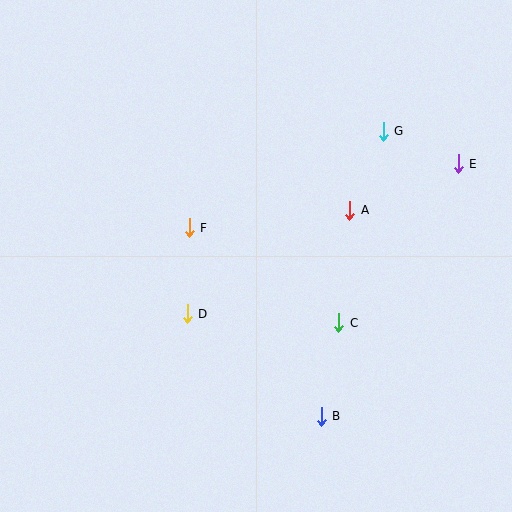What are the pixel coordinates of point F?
Point F is at (189, 228).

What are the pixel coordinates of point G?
Point G is at (383, 131).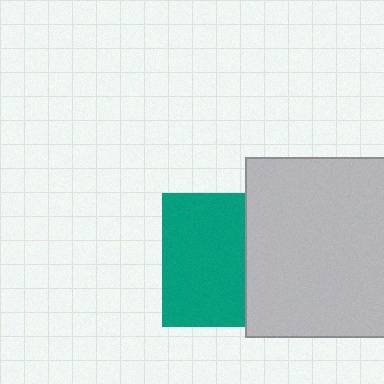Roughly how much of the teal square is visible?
About half of it is visible (roughly 63%).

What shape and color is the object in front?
The object in front is a light gray square.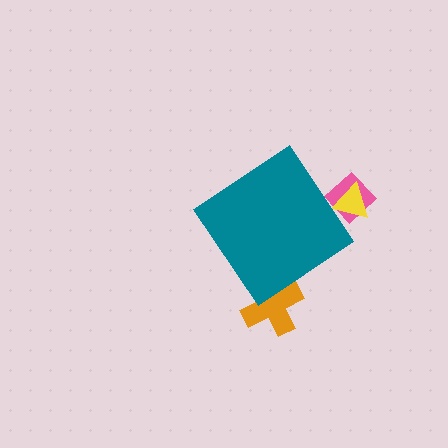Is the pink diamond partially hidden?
Yes, the pink diamond is partially hidden behind the teal diamond.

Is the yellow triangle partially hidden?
Yes, the yellow triangle is partially hidden behind the teal diamond.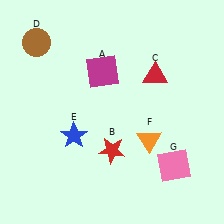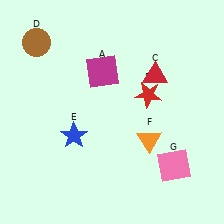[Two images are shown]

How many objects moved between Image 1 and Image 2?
1 object moved between the two images.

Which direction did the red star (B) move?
The red star (B) moved up.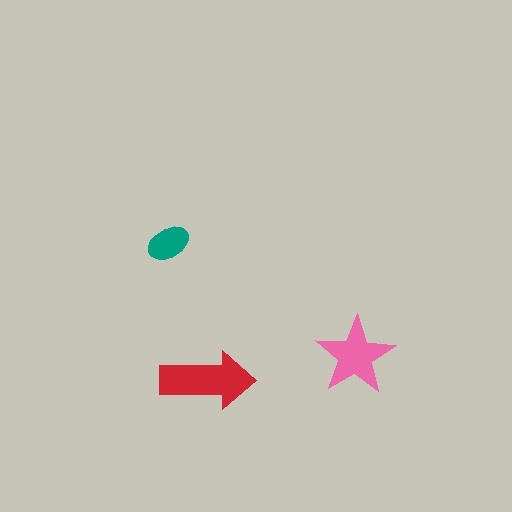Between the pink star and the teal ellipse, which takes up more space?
The pink star.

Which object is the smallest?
The teal ellipse.